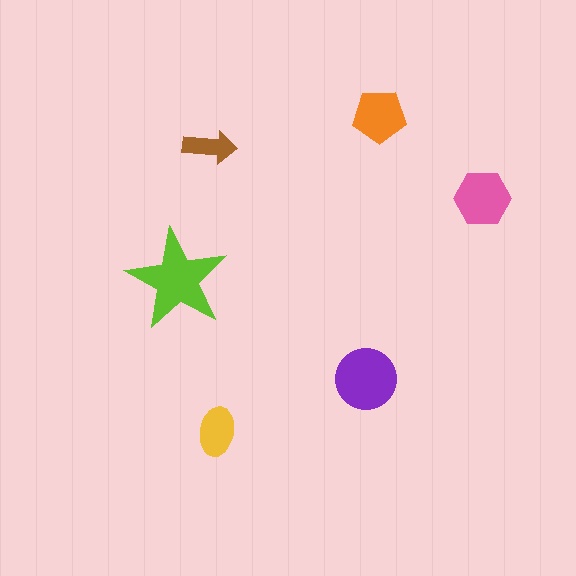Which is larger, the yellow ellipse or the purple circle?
The purple circle.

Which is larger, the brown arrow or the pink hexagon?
The pink hexagon.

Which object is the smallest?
The brown arrow.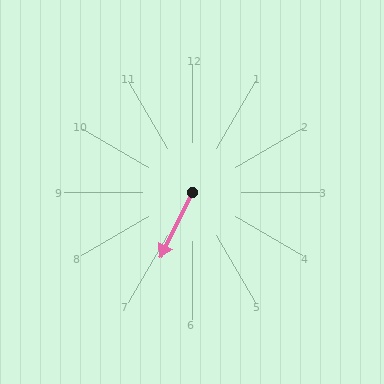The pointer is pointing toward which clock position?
Roughly 7 o'clock.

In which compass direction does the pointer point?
Southwest.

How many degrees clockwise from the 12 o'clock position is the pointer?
Approximately 206 degrees.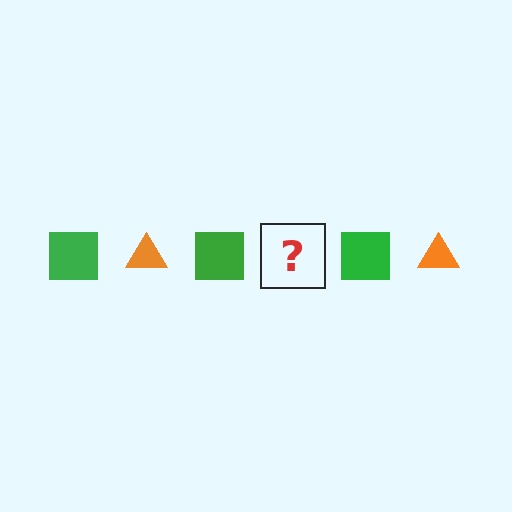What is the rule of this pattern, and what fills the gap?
The rule is that the pattern alternates between green square and orange triangle. The gap should be filled with an orange triangle.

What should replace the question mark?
The question mark should be replaced with an orange triangle.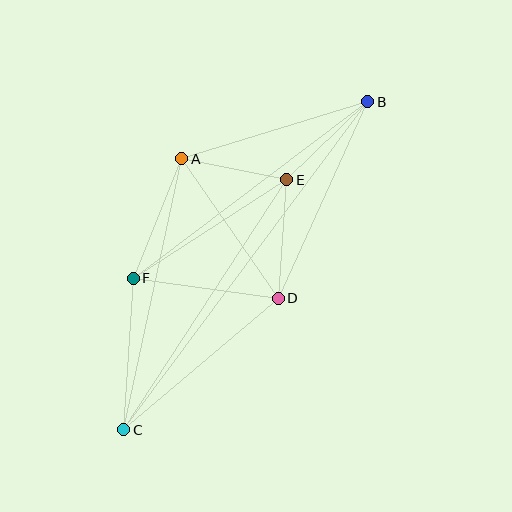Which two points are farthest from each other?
Points B and C are farthest from each other.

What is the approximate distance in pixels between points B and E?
The distance between B and E is approximately 112 pixels.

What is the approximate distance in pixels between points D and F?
The distance between D and F is approximately 146 pixels.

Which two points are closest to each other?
Points A and E are closest to each other.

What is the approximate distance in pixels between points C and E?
The distance between C and E is approximately 298 pixels.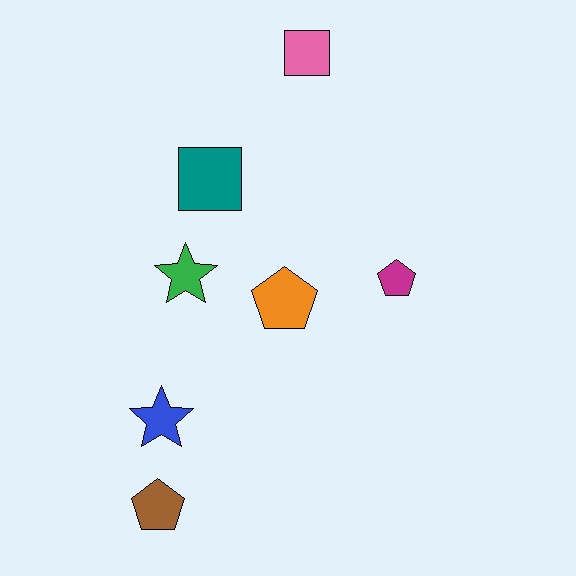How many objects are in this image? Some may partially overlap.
There are 7 objects.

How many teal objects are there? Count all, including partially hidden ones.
There is 1 teal object.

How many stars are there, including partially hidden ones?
There are 2 stars.